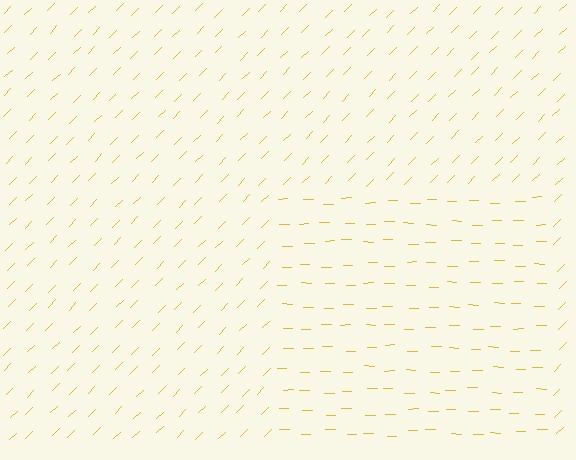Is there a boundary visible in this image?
Yes, there is a texture boundary formed by a change in line orientation.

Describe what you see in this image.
The image is filled with small yellow line segments. A rectangle region in the image has lines oriented differently from the surrounding lines, creating a visible texture boundary.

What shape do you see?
I see a rectangle.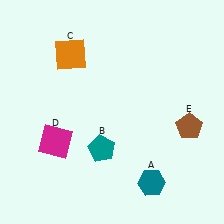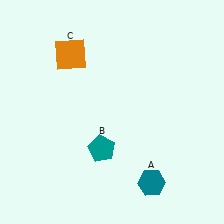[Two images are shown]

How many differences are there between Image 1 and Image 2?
There are 2 differences between the two images.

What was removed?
The brown pentagon (E), the magenta square (D) were removed in Image 2.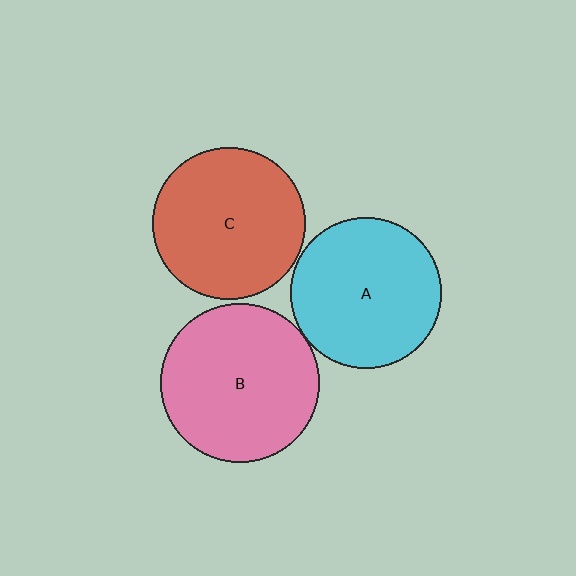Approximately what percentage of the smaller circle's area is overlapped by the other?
Approximately 5%.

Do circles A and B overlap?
Yes.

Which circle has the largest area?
Circle B (pink).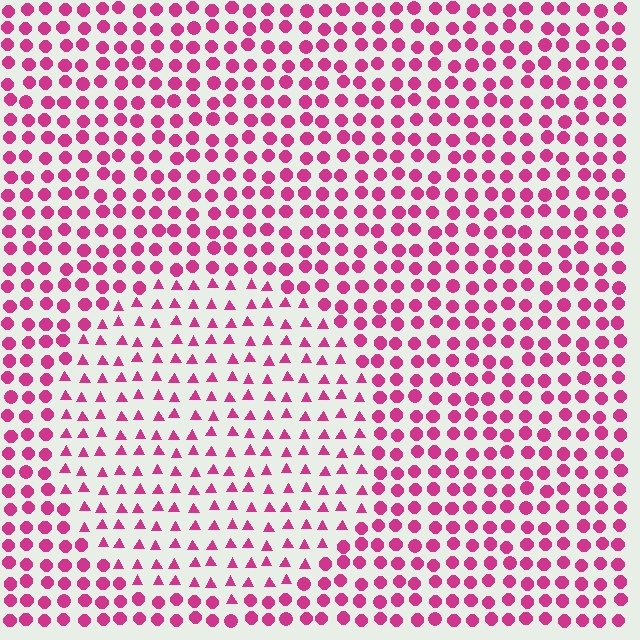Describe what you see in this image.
The image is filled with small magenta elements arranged in a uniform grid. A circle-shaped region contains triangles, while the surrounding area contains circles. The boundary is defined purely by the change in element shape.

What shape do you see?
I see a circle.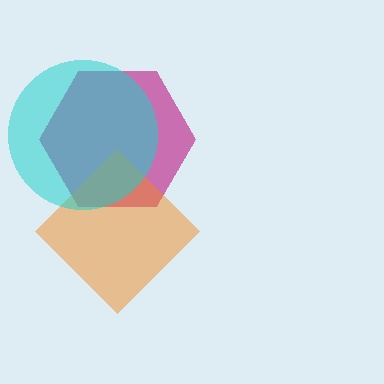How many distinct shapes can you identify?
There are 3 distinct shapes: a magenta hexagon, an orange diamond, a cyan circle.